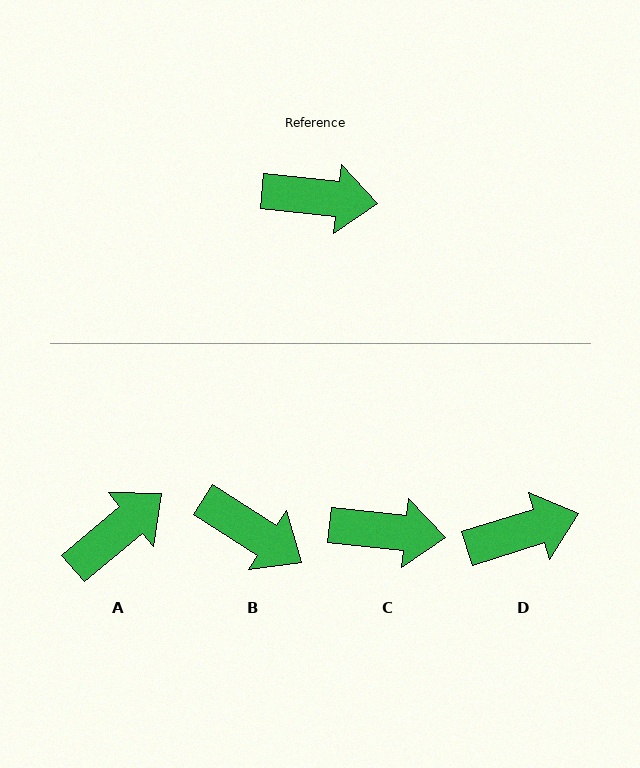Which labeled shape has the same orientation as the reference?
C.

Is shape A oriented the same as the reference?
No, it is off by about 46 degrees.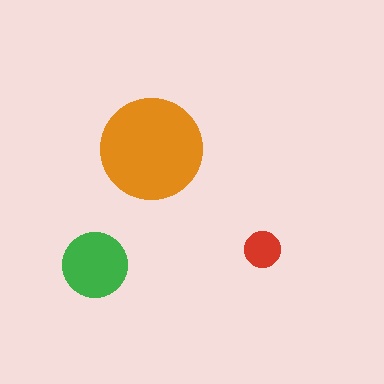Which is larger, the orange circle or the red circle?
The orange one.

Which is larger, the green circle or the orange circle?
The orange one.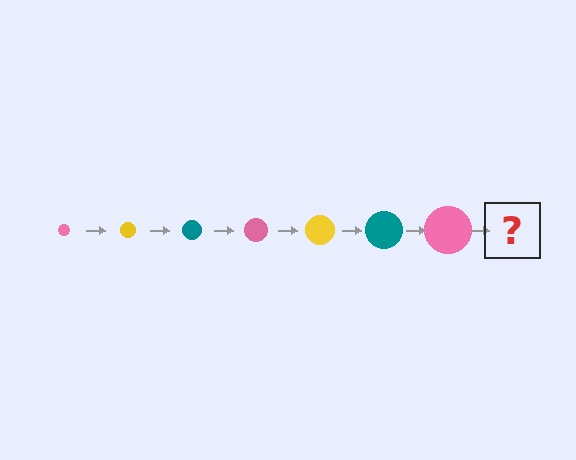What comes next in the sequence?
The next element should be a yellow circle, larger than the previous one.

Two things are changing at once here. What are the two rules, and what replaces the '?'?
The two rules are that the circle grows larger each step and the color cycles through pink, yellow, and teal. The '?' should be a yellow circle, larger than the previous one.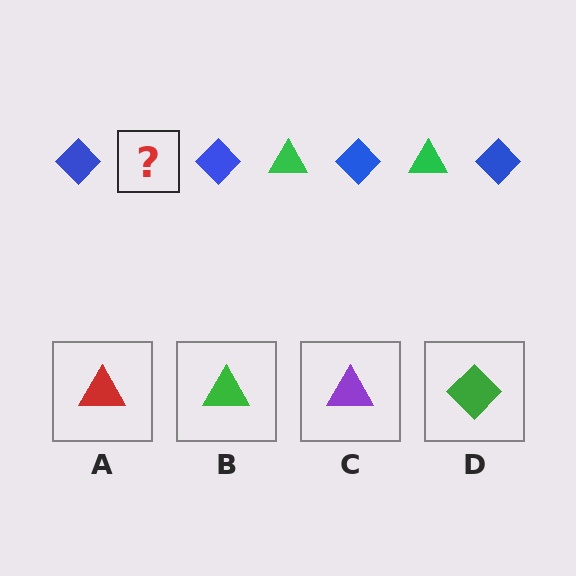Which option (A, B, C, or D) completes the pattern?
B.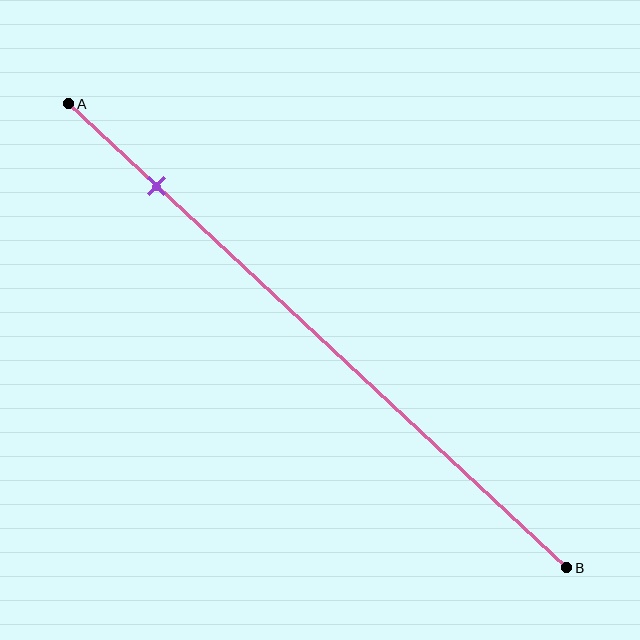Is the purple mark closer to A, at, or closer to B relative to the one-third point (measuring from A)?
The purple mark is closer to point A than the one-third point of segment AB.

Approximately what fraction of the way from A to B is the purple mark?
The purple mark is approximately 20% of the way from A to B.